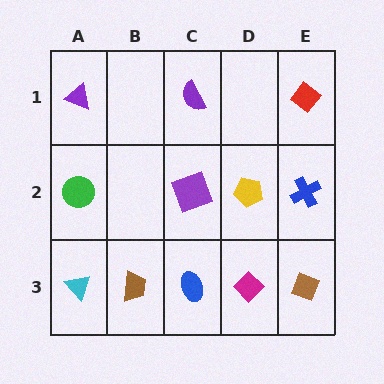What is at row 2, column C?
A purple square.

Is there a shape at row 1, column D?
No, that cell is empty.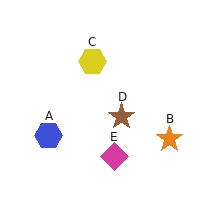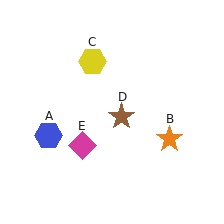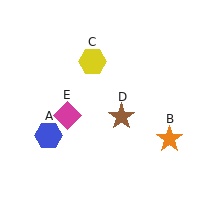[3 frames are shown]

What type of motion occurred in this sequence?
The magenta diamond (object E) rotated clockwise around the center of the scene.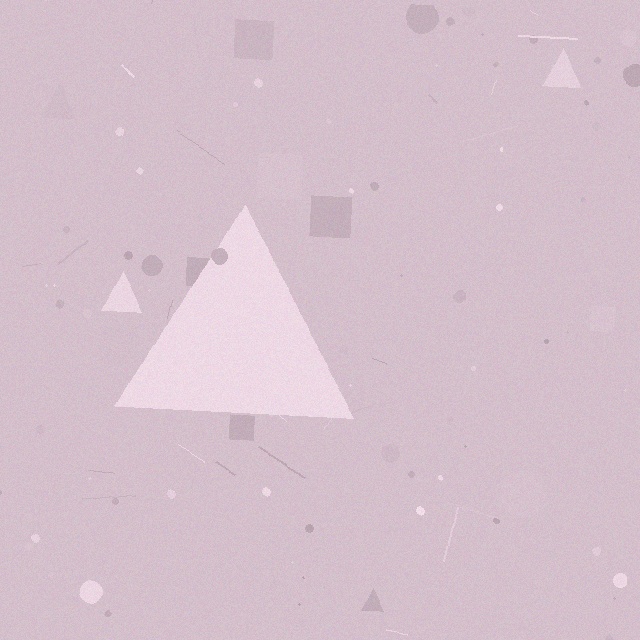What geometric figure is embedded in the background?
A triangle is embedded in the background.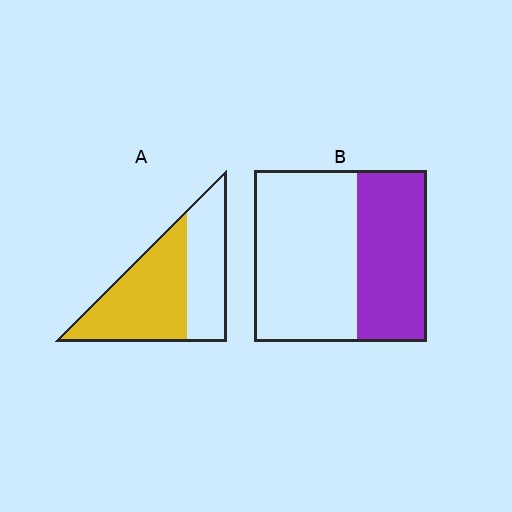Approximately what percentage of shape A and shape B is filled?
A is approximately 60% and B is approximately 40%.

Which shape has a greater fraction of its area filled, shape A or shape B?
Shape A.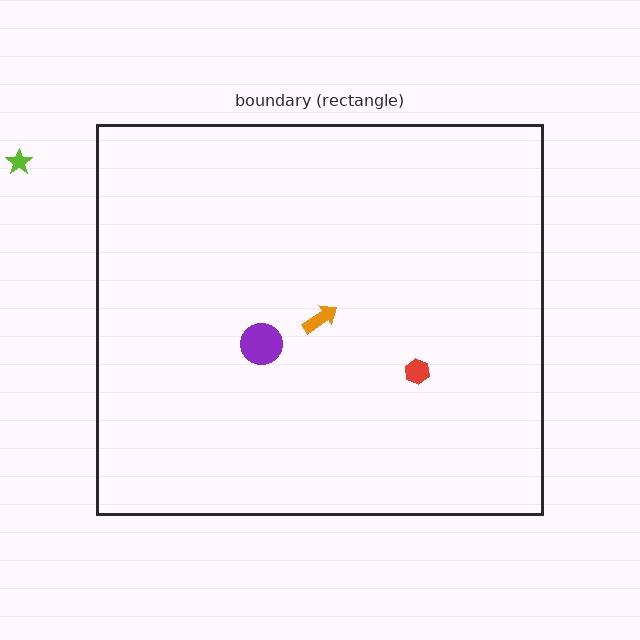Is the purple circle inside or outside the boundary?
Inside.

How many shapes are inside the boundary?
3 inside, 1 outside.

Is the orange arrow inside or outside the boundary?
Inside.